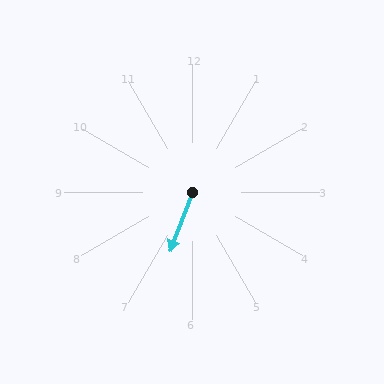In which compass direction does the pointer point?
South.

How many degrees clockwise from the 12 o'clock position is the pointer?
Approximately 201 degrees.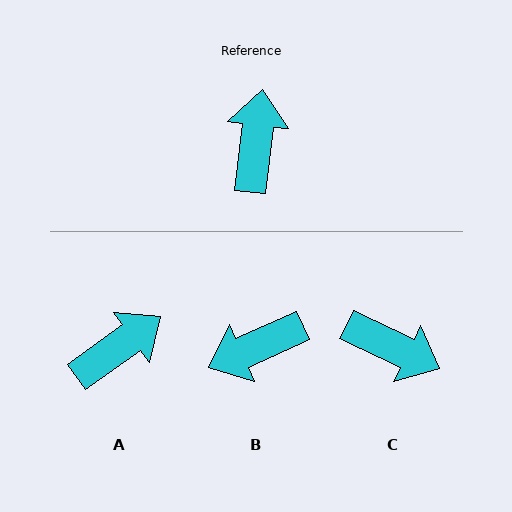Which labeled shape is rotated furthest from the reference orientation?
B, about 121 degrees away.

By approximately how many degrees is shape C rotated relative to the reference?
Approximately 109 degrees clockwise.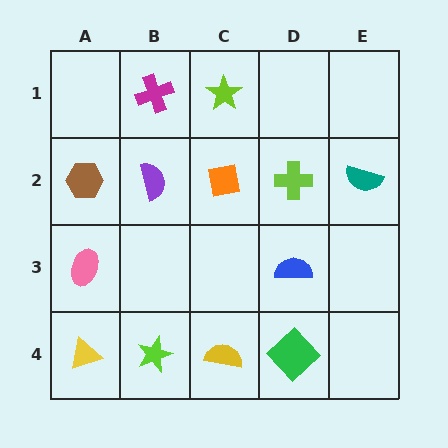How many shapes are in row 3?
2 shapes.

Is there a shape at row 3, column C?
No, that cell is empty.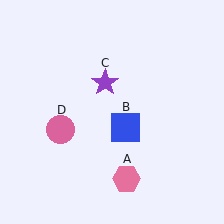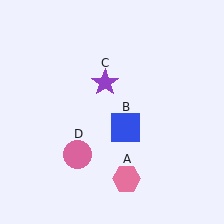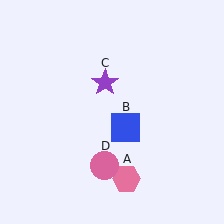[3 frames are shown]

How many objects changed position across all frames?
1 object changed position: pink circle (object D).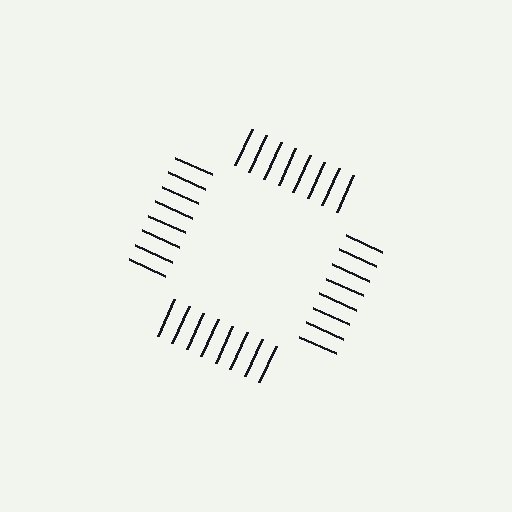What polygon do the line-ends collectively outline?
An illusory square — the line segments terminate on its edges but no continuous stroke is drawn.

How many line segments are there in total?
32 — 8 along each of the 4 edges.